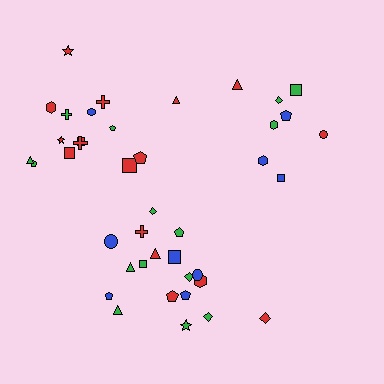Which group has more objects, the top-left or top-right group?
The top-left group.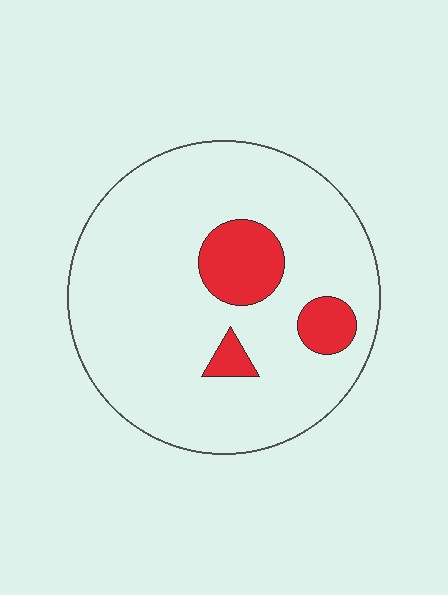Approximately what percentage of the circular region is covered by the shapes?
Approximately 15%.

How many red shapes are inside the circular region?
3.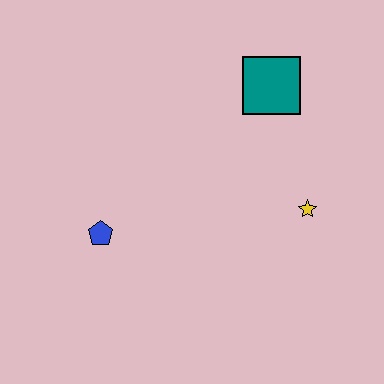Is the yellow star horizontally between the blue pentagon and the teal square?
No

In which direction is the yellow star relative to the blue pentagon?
The yellow star is to the right of the blue pentagon.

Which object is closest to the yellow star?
The teal square is closest to the yellow star.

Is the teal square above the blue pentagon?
Yes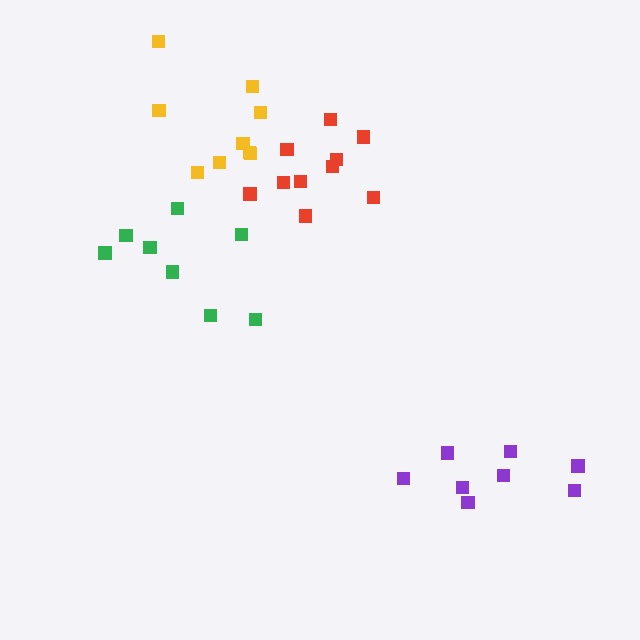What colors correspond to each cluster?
The clusters are colored: green, yellow, purple, red.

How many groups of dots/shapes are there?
There are 4 groups.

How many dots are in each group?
Group 1: 8 dots, Group 2: 9 dots, Group 3: 8 dots, Group 4: 10 dots (35 total).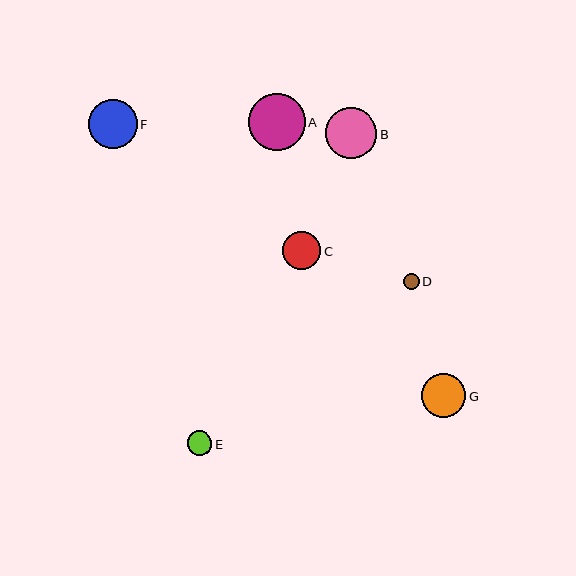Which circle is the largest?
Circle A is the largest with a size of approximately 57 pixels.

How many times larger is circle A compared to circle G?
Circle A is approximately 1.3 times the size of circle G.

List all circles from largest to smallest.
From largest to smallest: A, B, F, G, C, E, D.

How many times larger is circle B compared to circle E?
Circle B is approximately 2.1 times the size of circle E.